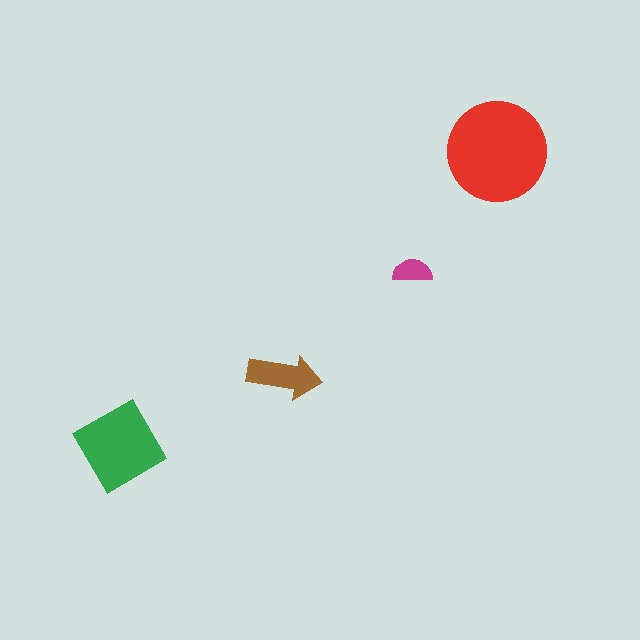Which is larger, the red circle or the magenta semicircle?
The red circle.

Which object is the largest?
The red circle.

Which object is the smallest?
The magenta semicircle.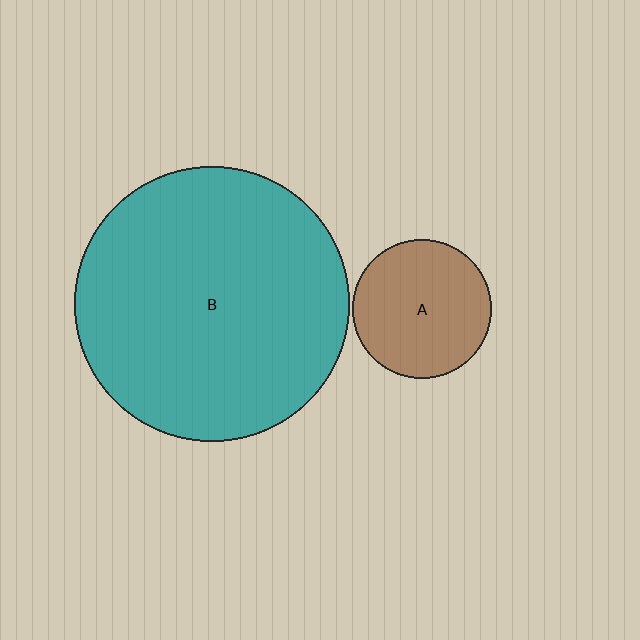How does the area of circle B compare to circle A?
Approximately 3.9 times.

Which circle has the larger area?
Circle B (teal).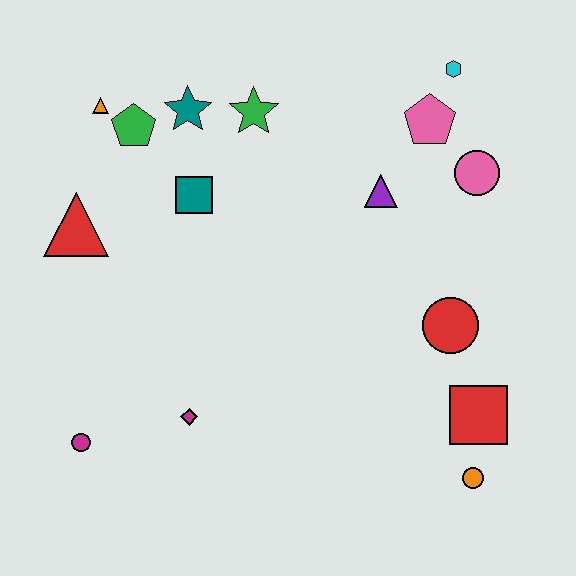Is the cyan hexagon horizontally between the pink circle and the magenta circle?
Yes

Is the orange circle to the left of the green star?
No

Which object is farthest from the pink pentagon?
The magenta circle is farthest from the pink pentagon.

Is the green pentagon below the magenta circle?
No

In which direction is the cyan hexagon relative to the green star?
The cyan hexagon is to the right of the green star.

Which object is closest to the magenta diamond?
The magenta circle is closest to the magenta diamond.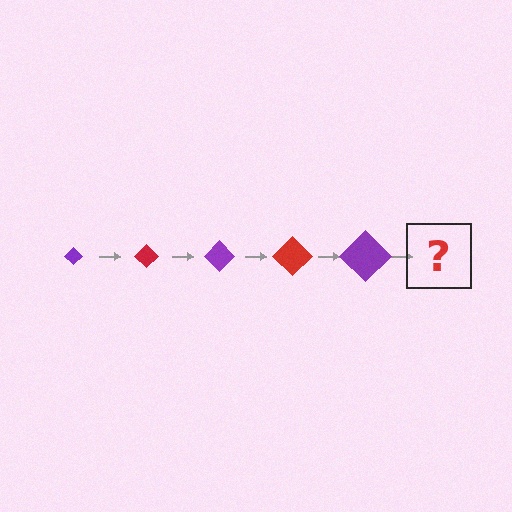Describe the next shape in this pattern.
It should be a red diamond, larger than the previous one.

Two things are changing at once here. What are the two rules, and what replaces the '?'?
The two rules are that the diamond grows larger each step and the color cycles through purple and red. The '?' should be a red diamond, larger than the previous one.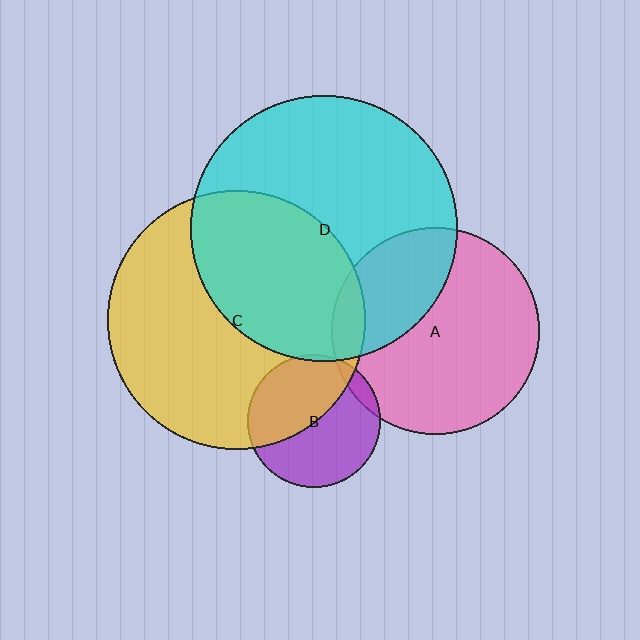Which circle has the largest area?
Circle D (cyan).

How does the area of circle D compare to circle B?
Approximately 4.1 times.